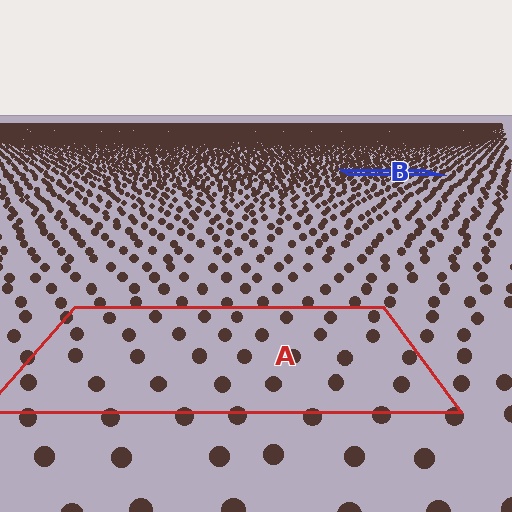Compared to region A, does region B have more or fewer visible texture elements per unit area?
Region B has more texture elements per unit area — they are packed more densely because it is farther away.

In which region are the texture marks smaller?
The texture marks are smaller in region B, because it is farther away.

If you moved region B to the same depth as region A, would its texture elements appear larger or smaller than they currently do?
They would appear larger. At a closer depth, the same texture elements are projected at a bigger on-screen size.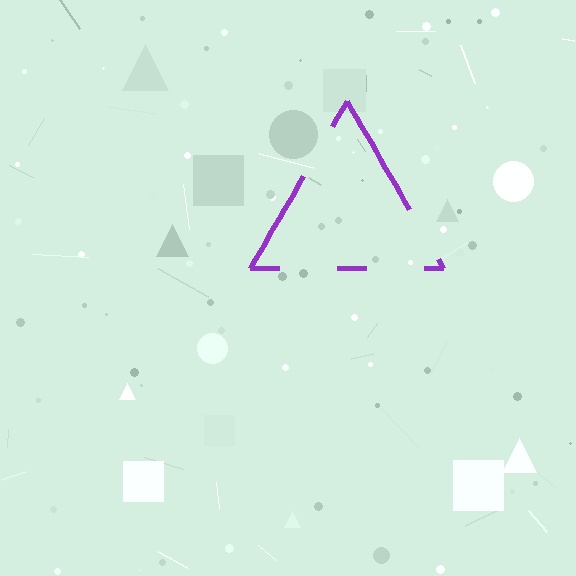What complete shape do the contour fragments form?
The contour fragments form a triangle.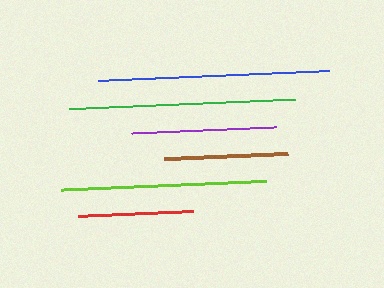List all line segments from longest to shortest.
From longest to shortest: blue, green, lime, purple, brown, red.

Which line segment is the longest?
The blue line is the longest at approximately 232 pixels.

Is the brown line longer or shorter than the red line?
The brown line is longer than the red line.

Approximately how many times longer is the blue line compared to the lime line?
The blue line is approximately 1.1 times the length of the lime line.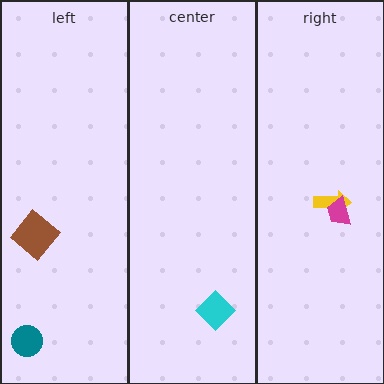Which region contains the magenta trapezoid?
The right region.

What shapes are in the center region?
The cyan diamond.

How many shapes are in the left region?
2.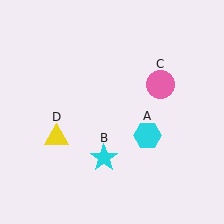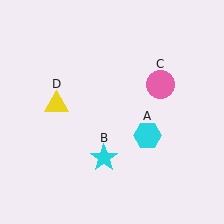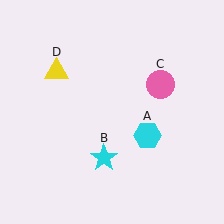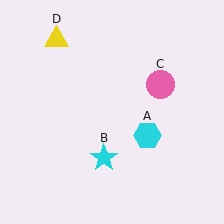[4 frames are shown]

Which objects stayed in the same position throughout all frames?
Cyan hexagon (object A) and cyan star (object B) and pink circle (object C) remained stationary.